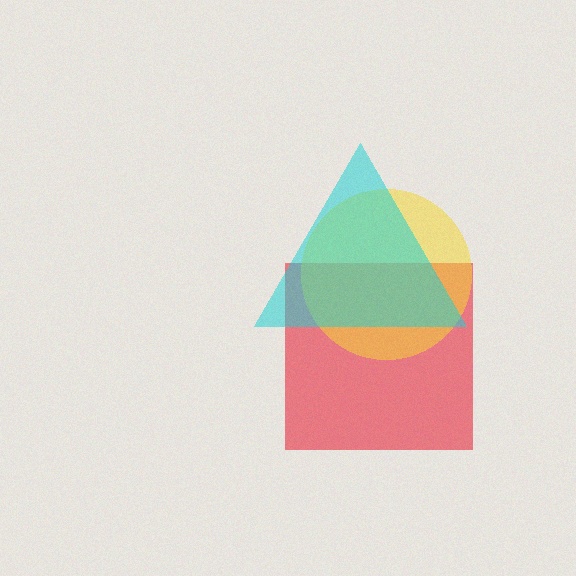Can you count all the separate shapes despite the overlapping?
Yes, there are 3 separate shapes.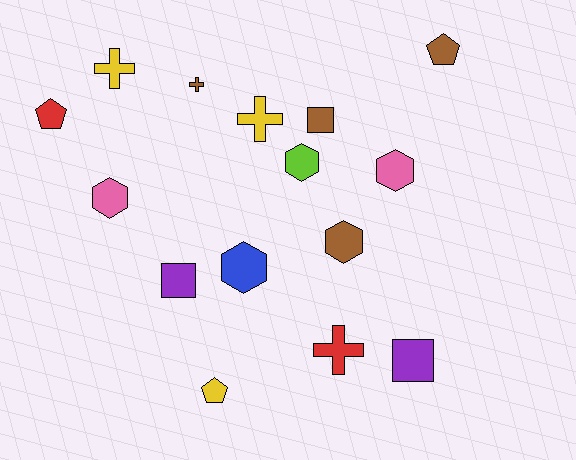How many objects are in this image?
There are 15 objects.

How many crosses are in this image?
There are 4 crosses.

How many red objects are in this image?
There are 2 red objects.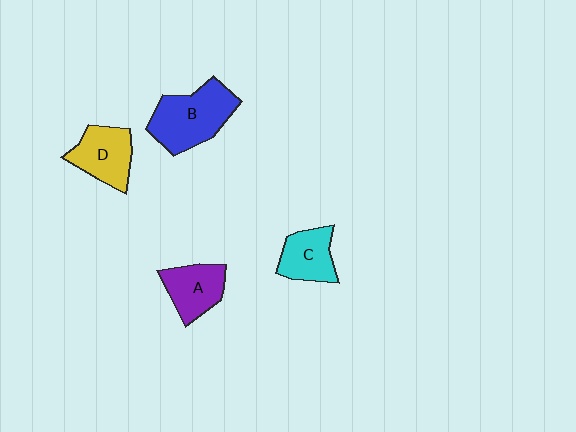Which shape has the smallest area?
Shape C (cyan).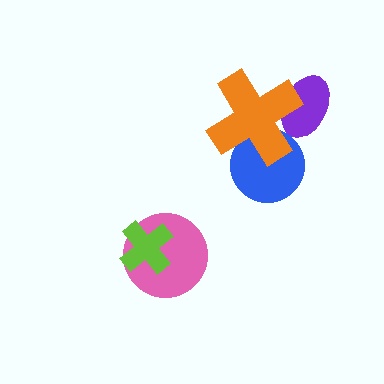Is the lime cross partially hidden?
No, no other shape covers it.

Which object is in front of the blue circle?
The orange cross is in front of the blue circle.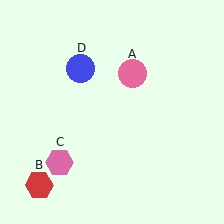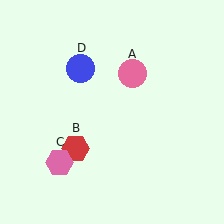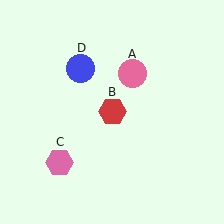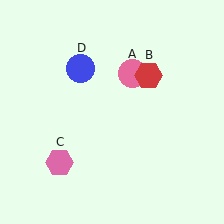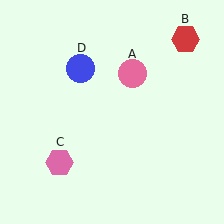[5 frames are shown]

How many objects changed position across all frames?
1 object changed position: red hexagon (object B).